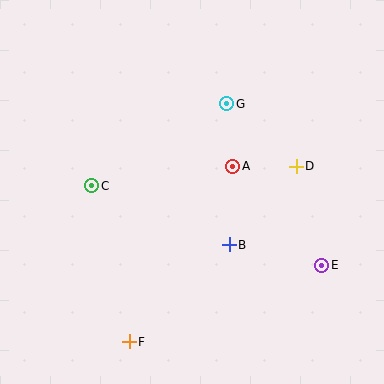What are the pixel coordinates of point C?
Point C is at (92, 186).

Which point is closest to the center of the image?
Point A at (233, 166) is closest to the center.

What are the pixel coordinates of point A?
Point A is at (233, 166).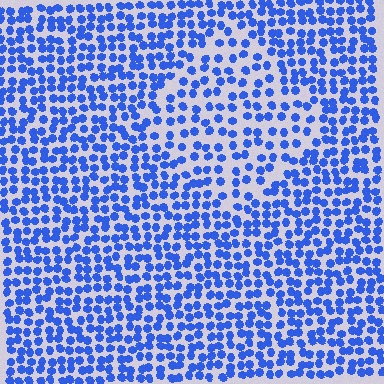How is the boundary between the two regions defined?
The boundary is defined by a change in element density (approximately 1.6x ratio). All elements are the same color, size, and shape.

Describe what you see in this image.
The image contains small blue elements arranged at two different densities. A diamond-shaped region is visible where the elements are less densely packed than the surrounding area.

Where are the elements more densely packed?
The elements are more densely packed outside the diamond boundary.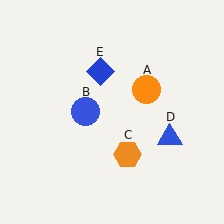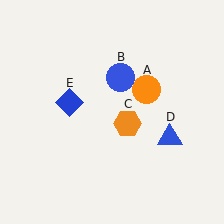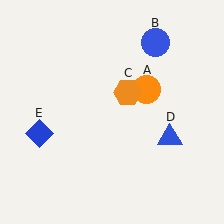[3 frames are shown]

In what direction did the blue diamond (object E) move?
The blue diamond (object E) moved down and to the left.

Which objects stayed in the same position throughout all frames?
Orange circle (object A) and blue triangle (object D) remained stationary.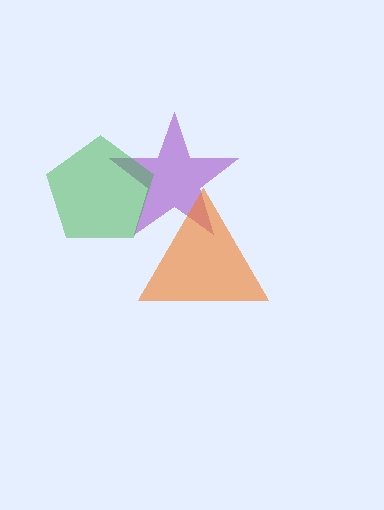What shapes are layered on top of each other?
The layered shapes are: a purple star, a green pentagon, an orange triangle.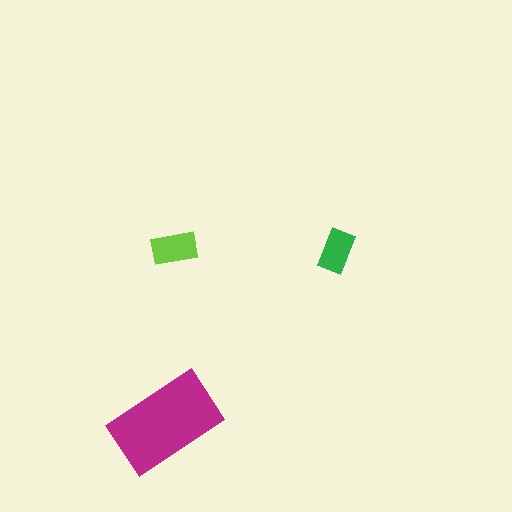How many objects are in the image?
There are 3 objects in the image.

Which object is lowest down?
The magenta rectangle is bottommost.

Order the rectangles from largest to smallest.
the magenta one, the lime one, the green one.